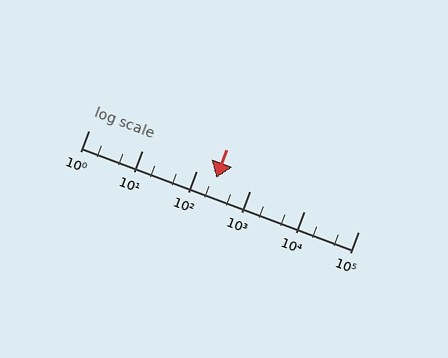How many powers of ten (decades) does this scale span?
The scale spans 5 decades, from 1 to 100000.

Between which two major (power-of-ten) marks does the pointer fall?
The pointer is between 100 and 1000.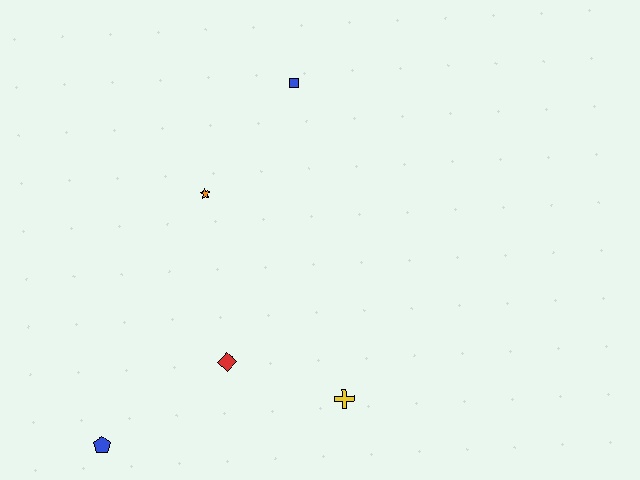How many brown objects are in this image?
There are no brown objects.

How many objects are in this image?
There are 5 objects.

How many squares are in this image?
There is 1 square.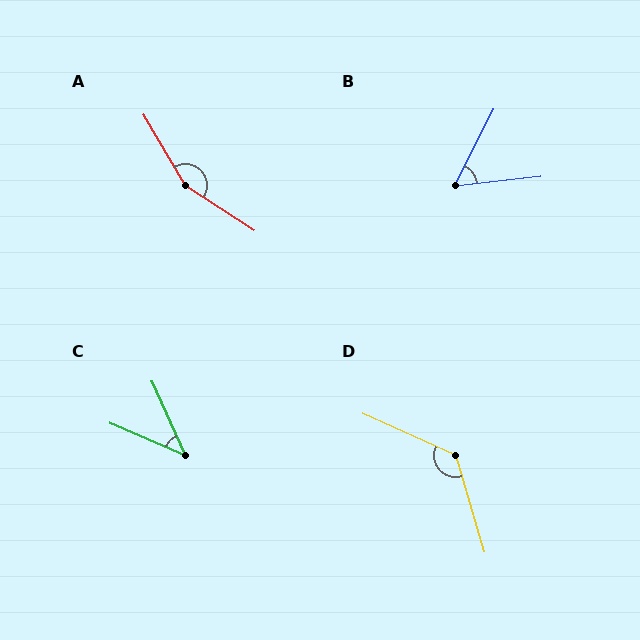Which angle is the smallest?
C, at approximately 43 degrees.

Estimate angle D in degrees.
Approximately 131 degrees.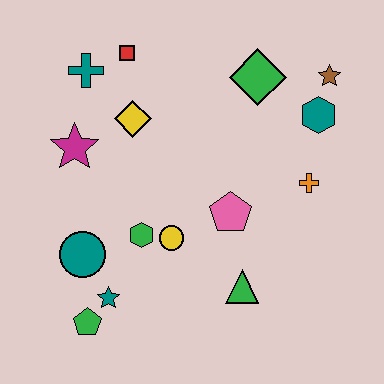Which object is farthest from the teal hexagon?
The green pentagon is farthest from the teal hexagon.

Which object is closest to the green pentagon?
The teal star is closest to the green pentagon.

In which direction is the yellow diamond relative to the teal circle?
The yellow diamond is above the teal circle.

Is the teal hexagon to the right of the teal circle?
Yes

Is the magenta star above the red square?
No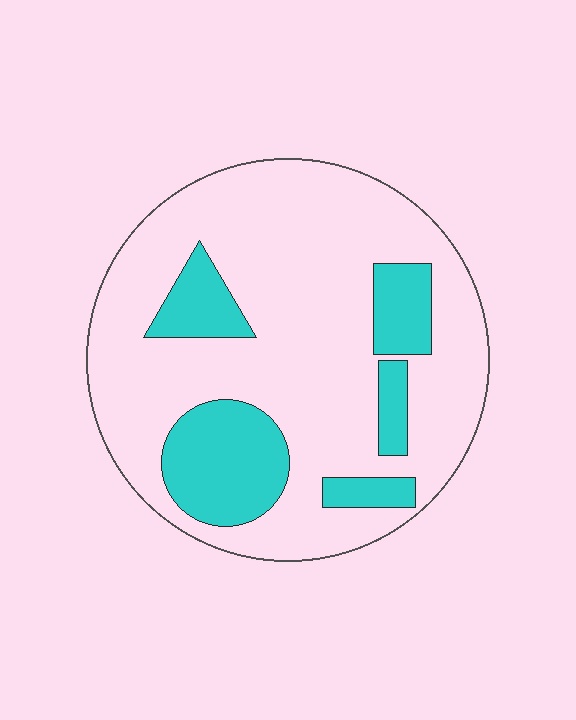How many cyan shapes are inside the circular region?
5.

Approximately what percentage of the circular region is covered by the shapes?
Approximately 25%.